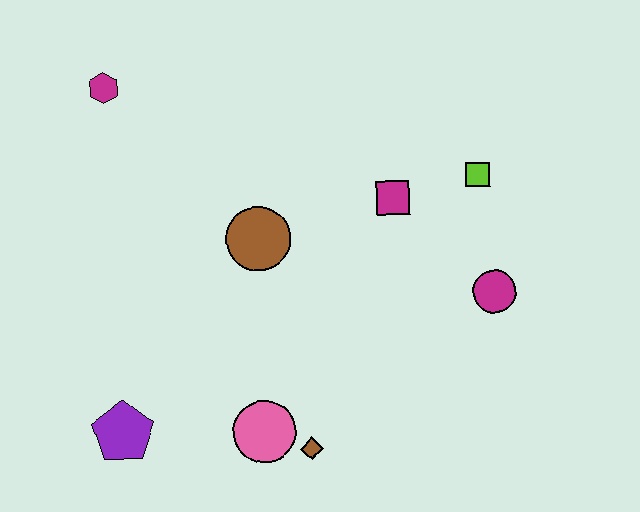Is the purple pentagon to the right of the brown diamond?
No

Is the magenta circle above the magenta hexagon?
No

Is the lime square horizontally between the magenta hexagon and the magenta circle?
Yes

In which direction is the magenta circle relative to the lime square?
The magenta circle is below the lime square.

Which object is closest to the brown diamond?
The pink circle is closest to the brown diamond.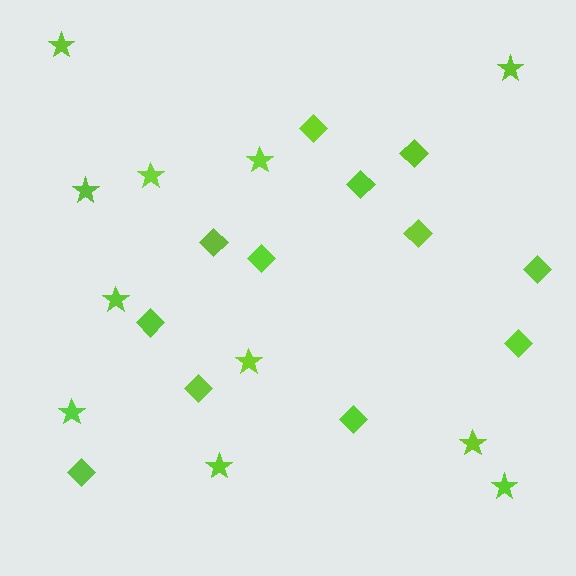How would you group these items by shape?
There are 2 groups: one group of stars (11) and one group of diamonds (12).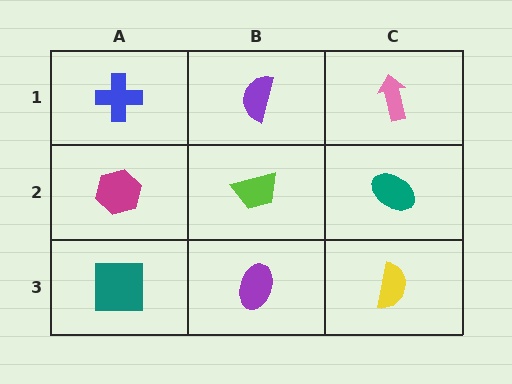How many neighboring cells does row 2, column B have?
4.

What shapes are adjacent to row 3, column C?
A teal ellipse (row 2, column C), a purple ellipse (row 3, column B).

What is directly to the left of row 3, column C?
A purple ellipse.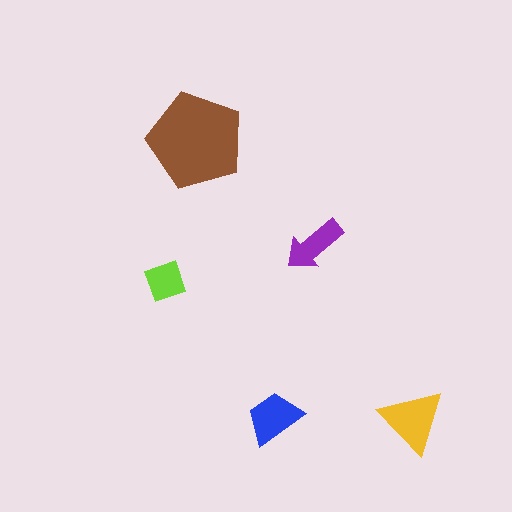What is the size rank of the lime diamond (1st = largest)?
5th.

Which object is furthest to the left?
The lime diamond is leftmost.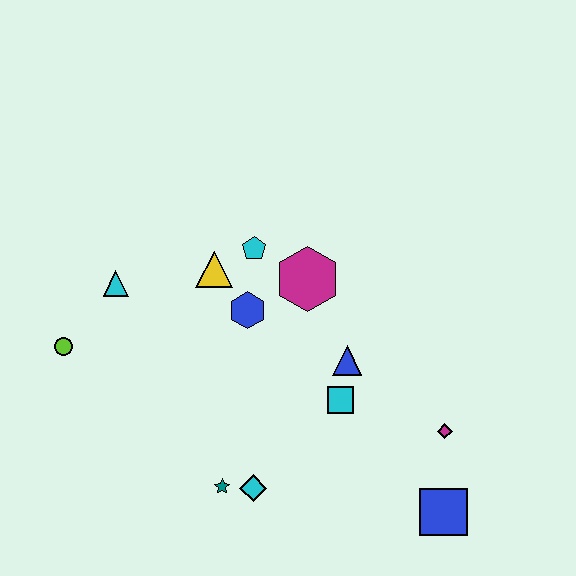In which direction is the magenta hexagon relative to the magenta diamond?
The magenta hexagon is above the magenta diamond.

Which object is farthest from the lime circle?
The blue square is farthest from the lime circle.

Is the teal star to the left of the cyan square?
Yes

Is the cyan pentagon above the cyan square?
Yes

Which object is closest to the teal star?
The cyan diamond is closest to the teal star.